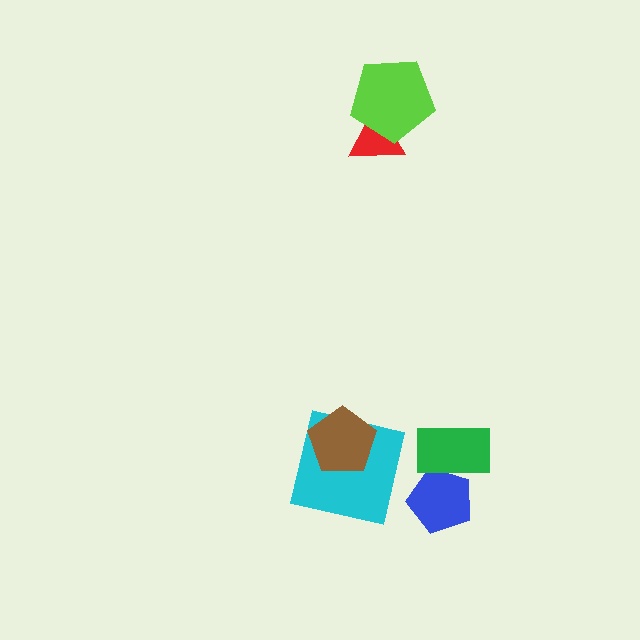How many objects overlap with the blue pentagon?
1 object overlaps with the blue pentagon.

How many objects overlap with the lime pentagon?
1 object overlaps with the lime pentagon.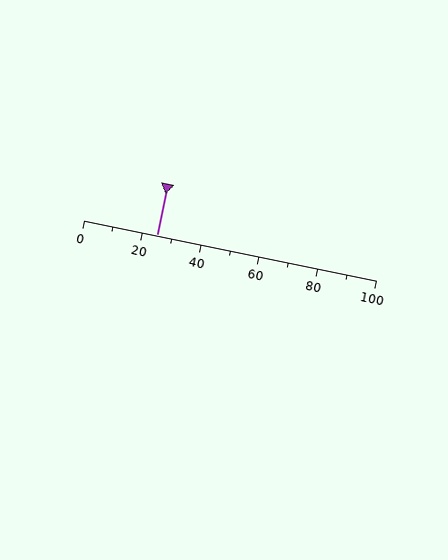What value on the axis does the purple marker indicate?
The marker indicates approximately 25.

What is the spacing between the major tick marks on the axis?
The major ticks are spaced 20 apart.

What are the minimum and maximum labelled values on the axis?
The axis runs from 0 to 100.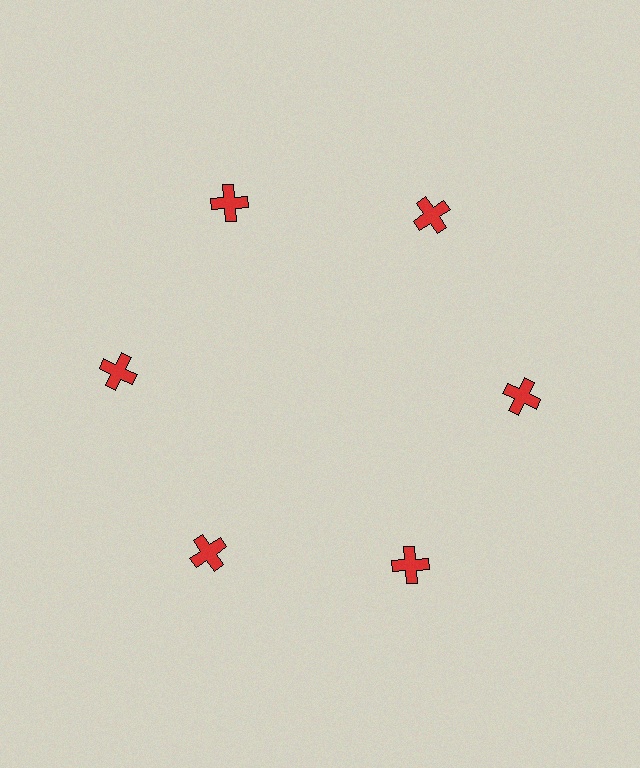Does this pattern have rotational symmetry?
Yes, this pattern has 6-fold rotational symmetry. It looks the same after rotating 60 degrees around the center.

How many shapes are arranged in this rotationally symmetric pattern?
There are 6 shapes, arranged in 6 groups of 1.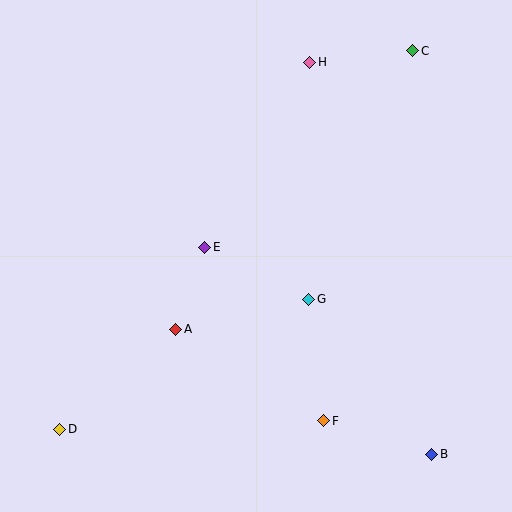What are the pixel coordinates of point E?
Point E is at (205, 247).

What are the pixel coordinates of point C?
Point C is at (413, 51).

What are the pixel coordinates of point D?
Point D is at (60, 429).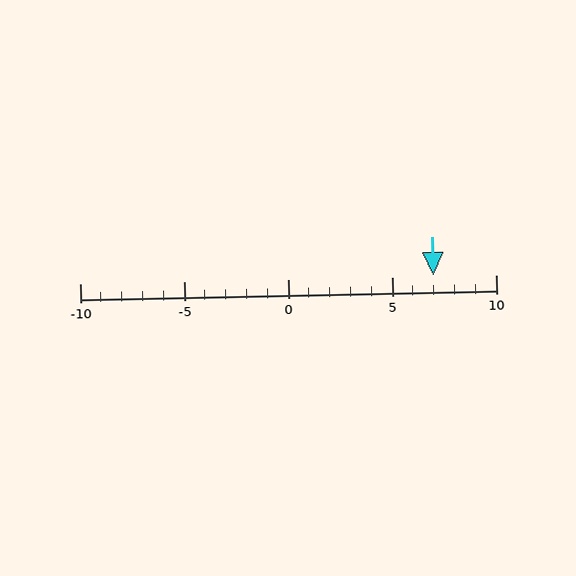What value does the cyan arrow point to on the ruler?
The cyan arrow points to approximately 7.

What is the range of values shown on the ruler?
The ruler shows values from -10 to 10.